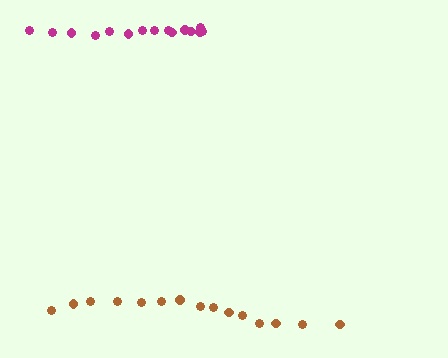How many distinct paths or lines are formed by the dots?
There are 2 distinct paths.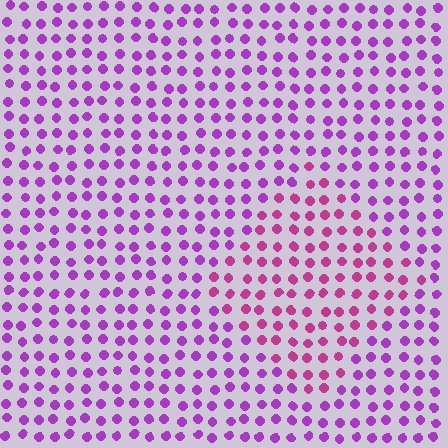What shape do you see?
I see a diamond.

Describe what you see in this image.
The image is filled with small purple elements in a uniform arrangement. A diamond-shaped region is visible where the elements are tinted to a slightly different hue, forming a subtle color boundary.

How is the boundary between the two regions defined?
The boundary is defined purely by a slight shift in hue (about 30 degrees). Spacing, size, and orientation are identical on both sides.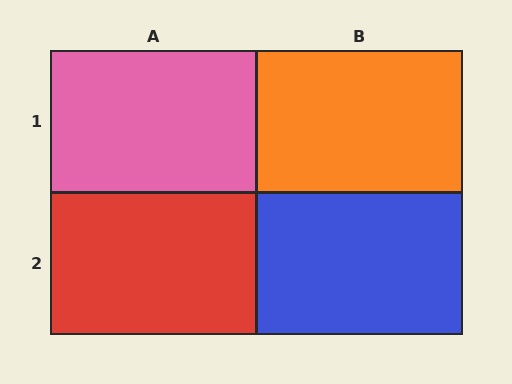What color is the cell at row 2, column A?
Red.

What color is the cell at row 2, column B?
Blue.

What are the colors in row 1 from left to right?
Pink, orange.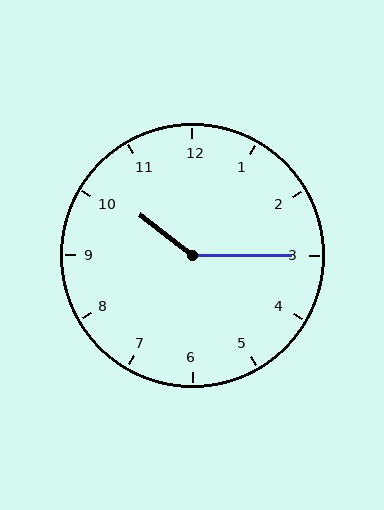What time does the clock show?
10:15.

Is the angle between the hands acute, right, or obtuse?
It is obtuse.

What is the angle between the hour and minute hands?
Approximately 142 degrees.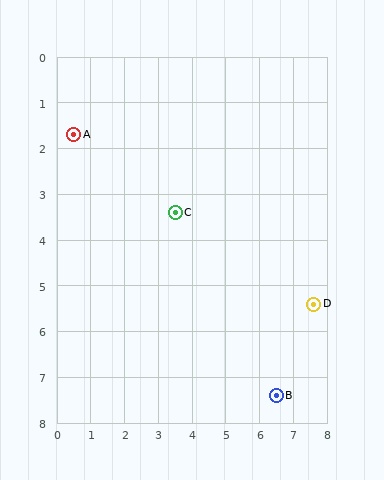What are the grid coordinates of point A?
Point A is at approximately (0.5, 1.7).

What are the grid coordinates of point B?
Point B is at approximately (6.5, 7.4).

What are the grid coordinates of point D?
Point D is at approximately (7.6, 5.4).